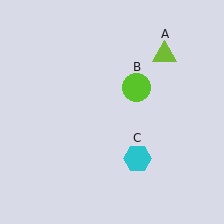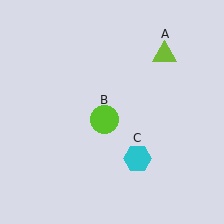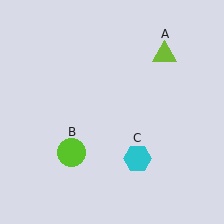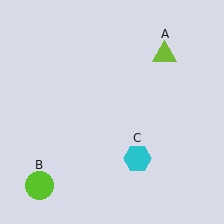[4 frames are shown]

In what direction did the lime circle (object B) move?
The lime circle (object B) moved down and to the left.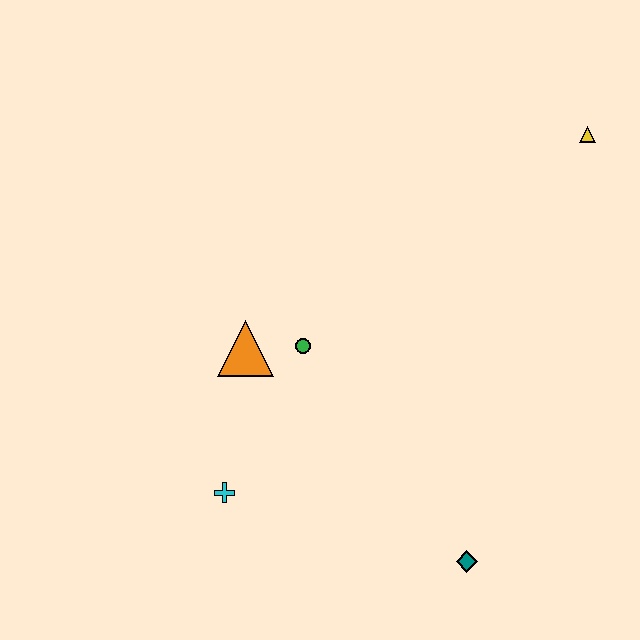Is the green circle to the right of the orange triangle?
Yes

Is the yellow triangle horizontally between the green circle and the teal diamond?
No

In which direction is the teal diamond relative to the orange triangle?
The teal diamond is to the right of the orange triangle.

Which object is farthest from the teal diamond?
The yellow triangle is farthest from the teal diamond.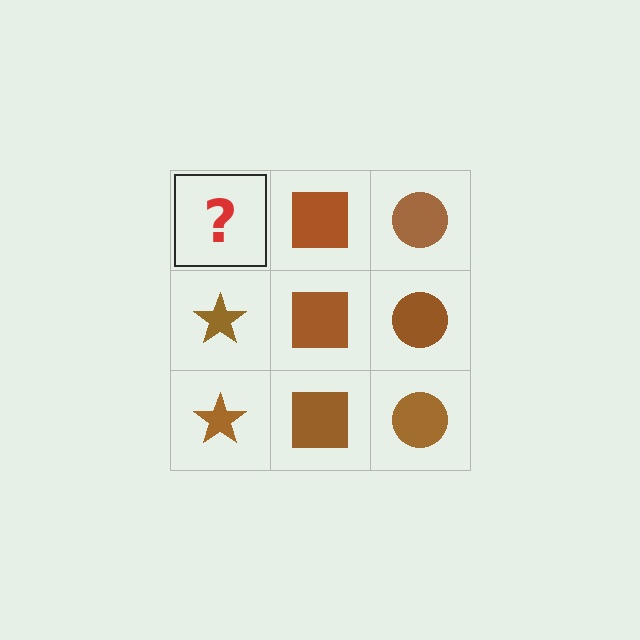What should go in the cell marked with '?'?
The missing cell should contain a brown star.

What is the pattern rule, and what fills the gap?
The rule is that each column has a consistent shape. The gap should be filled with a brown star.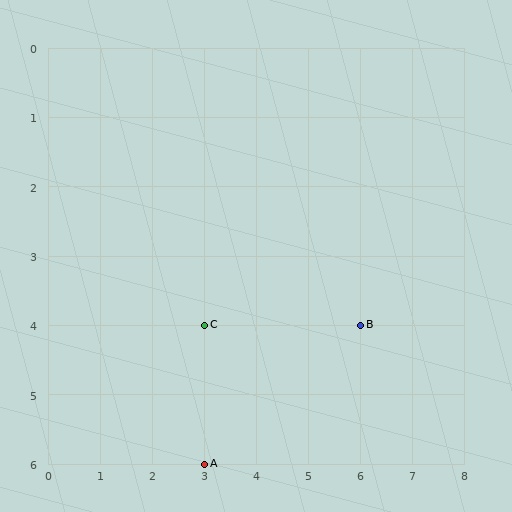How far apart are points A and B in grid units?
Points A and B are 3 columns and 2 rows apart (about 3.6 grid units diagonally).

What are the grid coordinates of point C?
Point C is at grid coordinates (3, 4).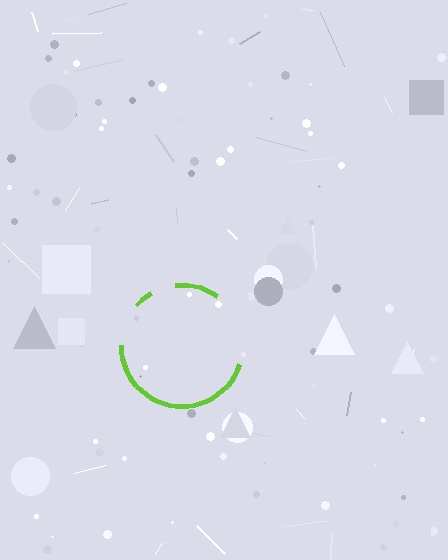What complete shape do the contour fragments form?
The contour fragments form a circle.